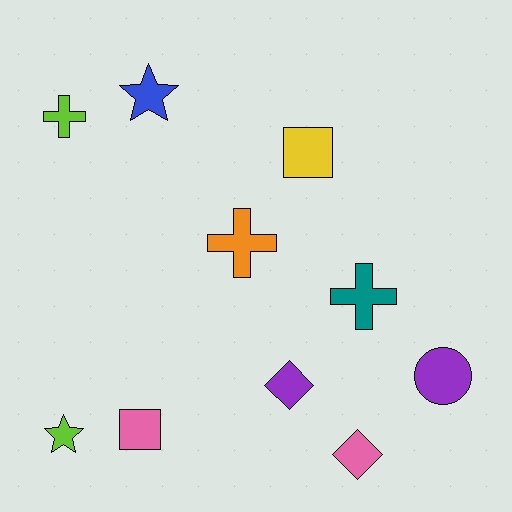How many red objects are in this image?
There are no red objects.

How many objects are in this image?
There are 10 objects.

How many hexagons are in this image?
There are no hexagons.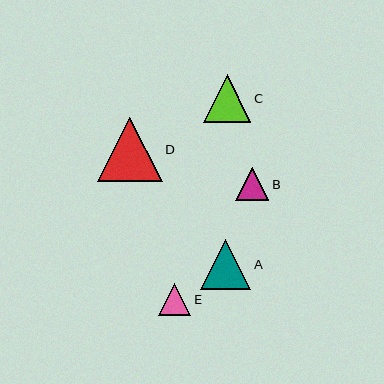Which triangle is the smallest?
Triangle E is the smallest with a size of approximately 32 pixels.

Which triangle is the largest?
Triangle D is the largest with a size of approximately 65 pixels.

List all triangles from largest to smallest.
From largest to smallest: D, A, C, B, E.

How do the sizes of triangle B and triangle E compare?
Triangle B and triangle E are approximately the same size.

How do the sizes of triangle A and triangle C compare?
Triangle A and triangle C are approximately the same size.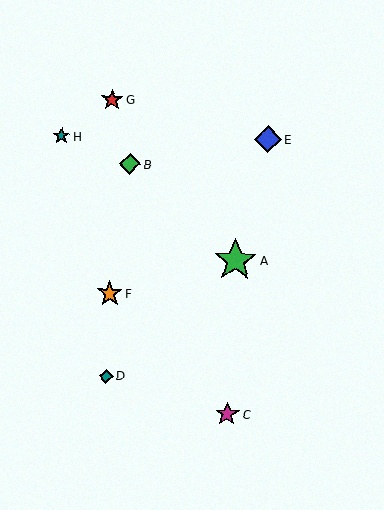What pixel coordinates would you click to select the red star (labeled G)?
Click at (112, 100) to select the red star G.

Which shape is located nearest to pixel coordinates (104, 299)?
The orange star (labeled F) at (109, 293) is nearest to that location.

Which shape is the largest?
The green star (labeled A) is the largest.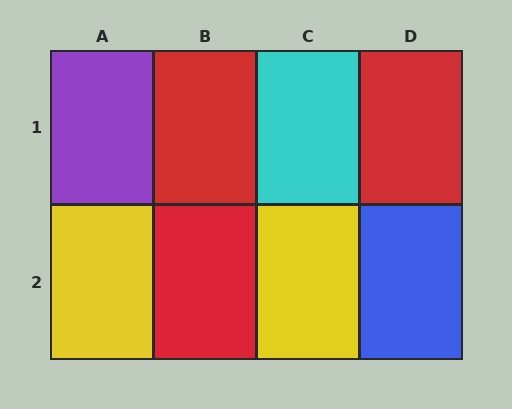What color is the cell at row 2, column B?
Red.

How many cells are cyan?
1 cell is cyan.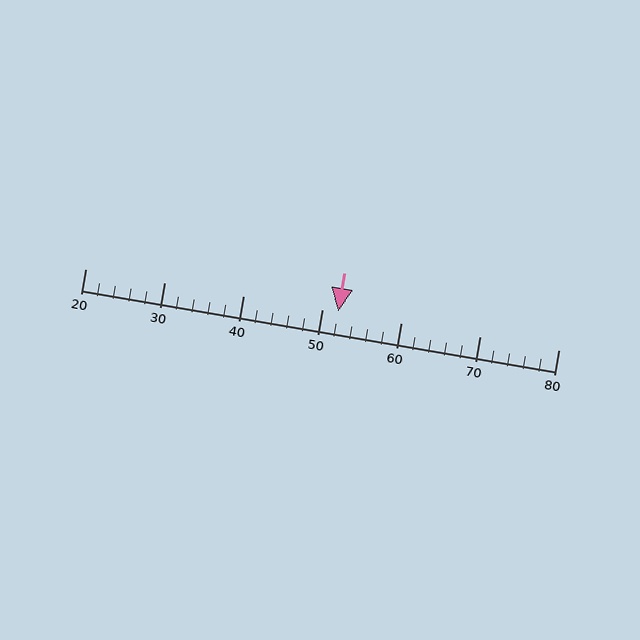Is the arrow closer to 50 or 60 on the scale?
The arrow is closer to 50.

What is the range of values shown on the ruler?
The ruler shows values from 20 to 80.